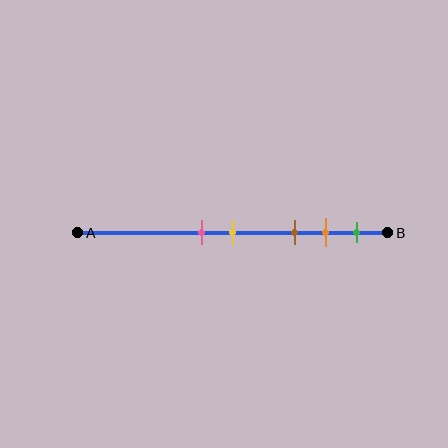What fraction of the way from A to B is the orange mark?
The orange mark is approximately 80% (0.8) of the way from A to B.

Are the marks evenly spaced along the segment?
No, the marks are not evenly spaced.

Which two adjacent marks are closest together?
The pink and yellow marks are the closest adjacent pair.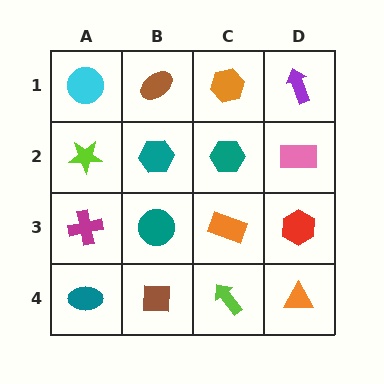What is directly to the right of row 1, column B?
An orange hexagon.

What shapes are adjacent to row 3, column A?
A lime star (row 2, column A), a teal ellipse (row 4, column A), a teal circle (row 3, column B).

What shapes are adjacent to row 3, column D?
A pink rectangle (row 2, column D), an orange triangle (row 4, column D), an orange rectangle (row 3, column C).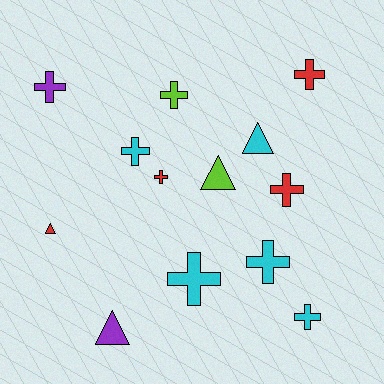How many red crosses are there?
There are 3 red crosses.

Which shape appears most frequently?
Cross, with 9 objects.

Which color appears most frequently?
Cyan, with 5 objects.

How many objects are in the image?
There are 13 objects.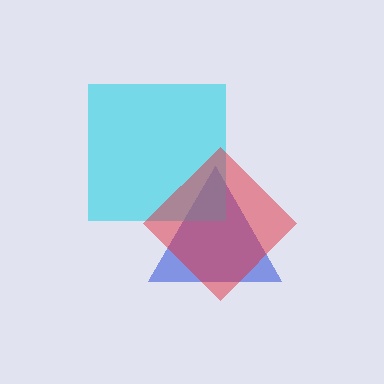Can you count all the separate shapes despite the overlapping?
Yes, there are 3 separate shapes.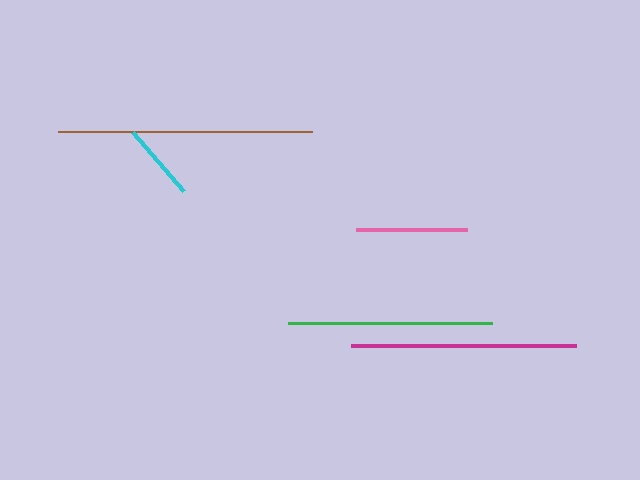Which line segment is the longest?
The brown line is the longest at approximately 254 pixels.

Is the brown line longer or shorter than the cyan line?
The brown line is longer than the cyan line.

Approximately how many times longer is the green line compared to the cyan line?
The green line is approximately 2.6 times the length of the cyan line.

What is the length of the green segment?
The green segment is approximately 204 pixels long.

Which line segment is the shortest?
The cyan line is the shortest at approximately 78 pixels.